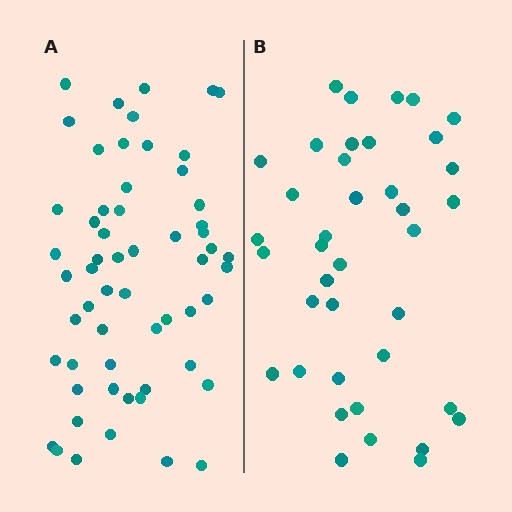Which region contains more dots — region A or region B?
Region A (the left region) has more dots.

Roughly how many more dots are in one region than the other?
Region A has approximately 20 more dots than region B.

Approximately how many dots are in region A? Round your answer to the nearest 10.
About 60 dots. (The exact count is 58, which rounds to 60.)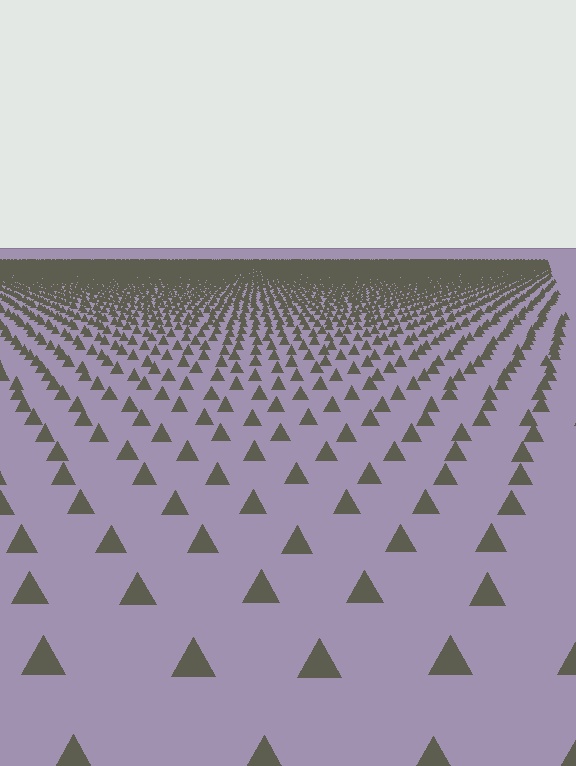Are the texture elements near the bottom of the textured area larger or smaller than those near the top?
Larger. Near the bottom, elements are closer to the viewer and appear at a bigger on-screen size.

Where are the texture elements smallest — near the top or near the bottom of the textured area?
Near the top.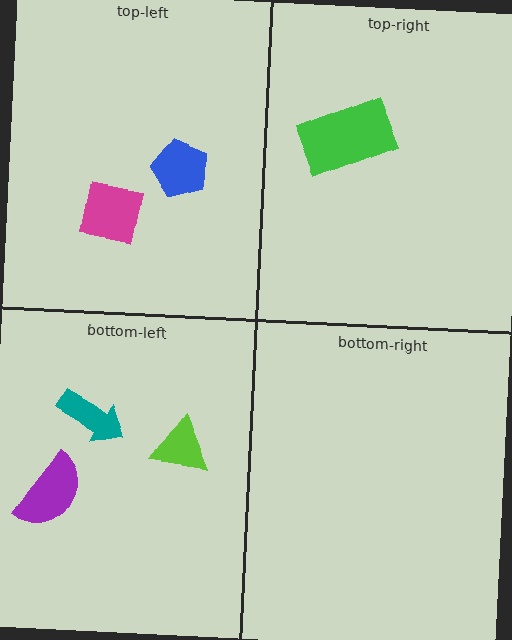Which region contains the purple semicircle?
The bottom-left region.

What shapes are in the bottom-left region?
The teal arrow, the lime triangle, the purple semicircle.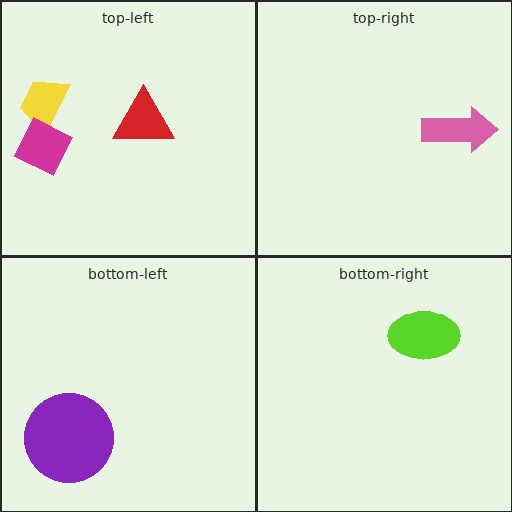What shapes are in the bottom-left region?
The purple circle.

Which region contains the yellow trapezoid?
The top-left region.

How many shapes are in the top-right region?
1.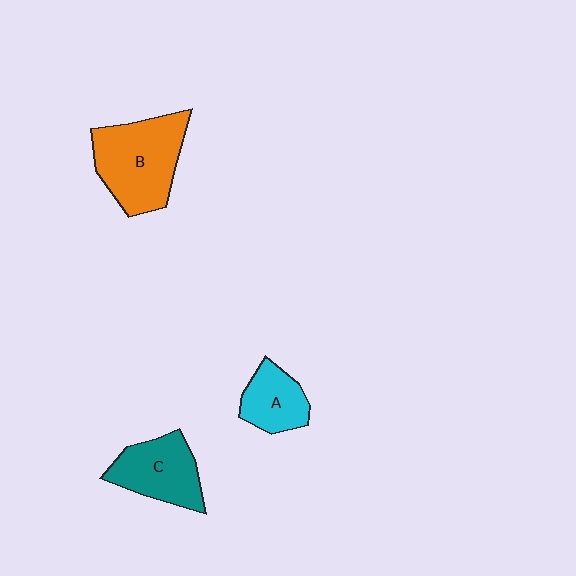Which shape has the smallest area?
Shape A (cyan).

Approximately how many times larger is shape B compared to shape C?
Approximately 1.4 times.